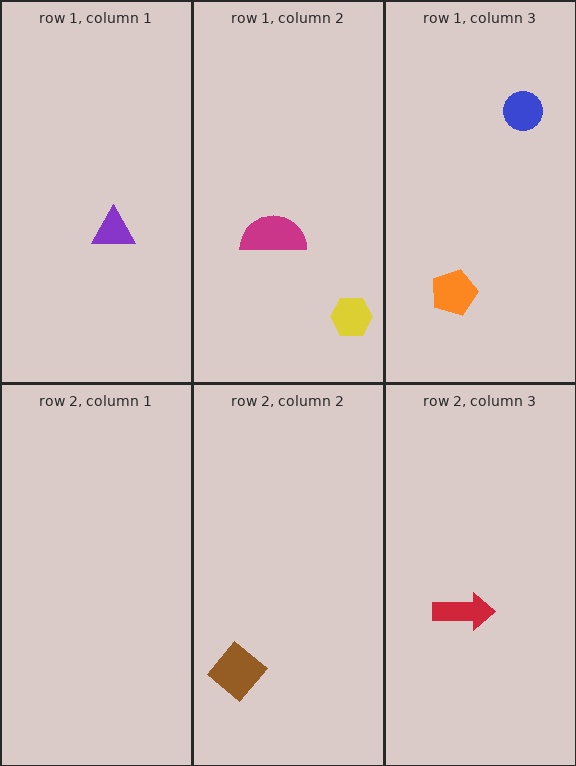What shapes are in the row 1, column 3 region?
The orange pentagon, the blue circle.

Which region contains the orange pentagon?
The row 1, column 3 region.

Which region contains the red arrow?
The row 2, column 3 region.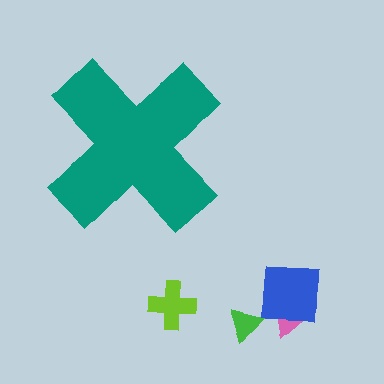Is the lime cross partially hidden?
No, the lime cross is fully visible.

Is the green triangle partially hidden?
No, the green triangle is fully visible.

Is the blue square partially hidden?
No, the blue square is fully visible.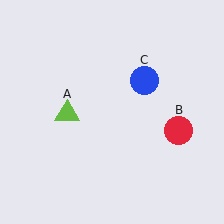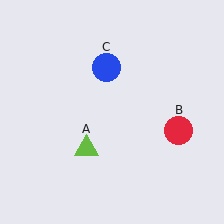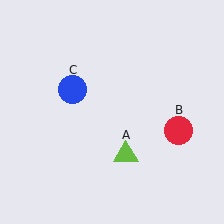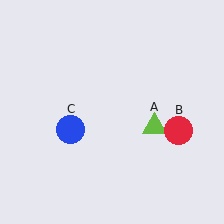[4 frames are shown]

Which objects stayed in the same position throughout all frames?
Red circle (object B) remained stationary.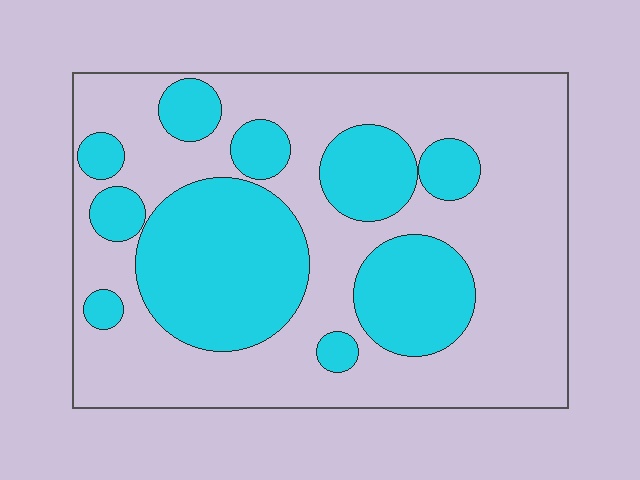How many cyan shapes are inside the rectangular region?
10.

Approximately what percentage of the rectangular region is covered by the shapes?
Approximately 35%.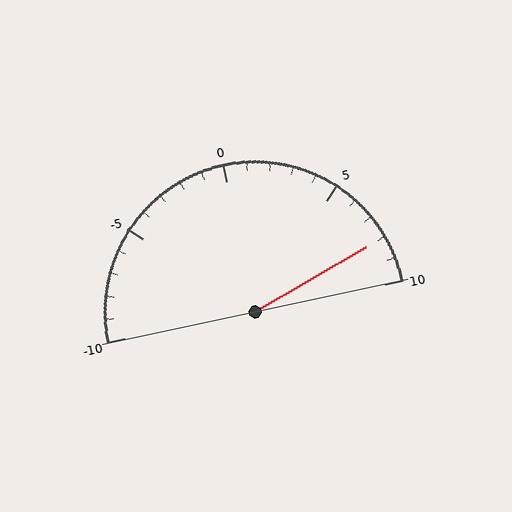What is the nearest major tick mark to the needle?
The nearest major tick mark is 10.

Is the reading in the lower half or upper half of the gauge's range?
The reading is in the upper half of the range (-10 to 10).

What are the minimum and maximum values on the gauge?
The gauge ranges from -10 to 10.